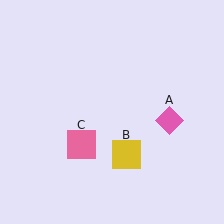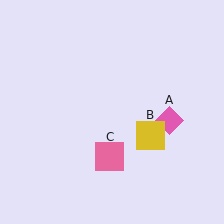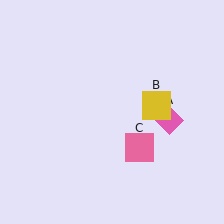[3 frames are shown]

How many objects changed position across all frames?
2 objects changed position: yellow square (object B), pink square (object C).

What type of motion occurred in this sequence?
The yellow square (object B), pink square (object C) rotated counterclockwise around the center of the scene.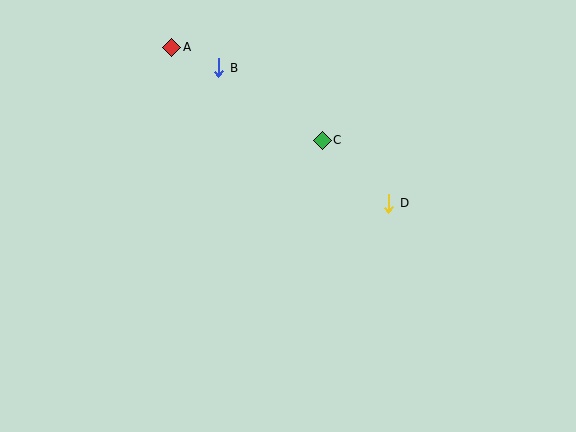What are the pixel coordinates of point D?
Point D is at (389, 203).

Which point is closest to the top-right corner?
Point D is closest to the top-right corner.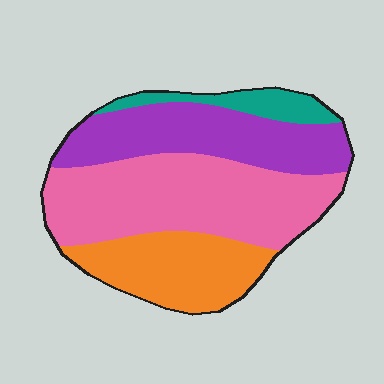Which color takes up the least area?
Teal, at roughly 10%.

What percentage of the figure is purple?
Purple takes up about one quarter (1/4) of the figure.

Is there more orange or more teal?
Orange.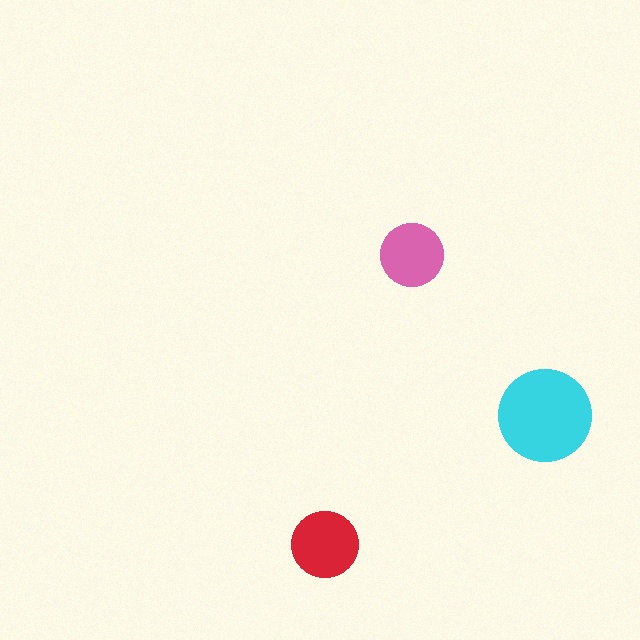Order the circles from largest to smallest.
the cyan one, the red one, the pink one.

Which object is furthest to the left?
The red circle is leftmost.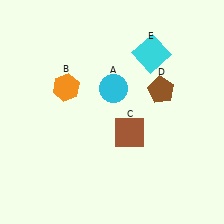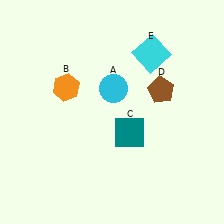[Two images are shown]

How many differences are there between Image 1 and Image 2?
There is 1 difference between the two images.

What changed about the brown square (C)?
In Image 1, C is brown. In Image 2, it changed to teal.